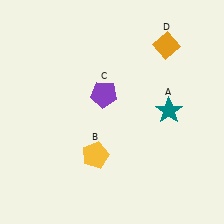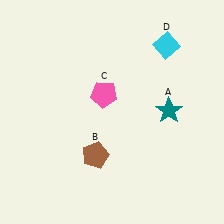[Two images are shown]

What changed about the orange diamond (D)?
In Image 1, D is orange. In Image 2, it changed to cyan.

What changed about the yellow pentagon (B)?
In Image 1, B is yellow. In Image 2, it changed to brown.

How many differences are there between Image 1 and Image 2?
There are 3 differences between the two images.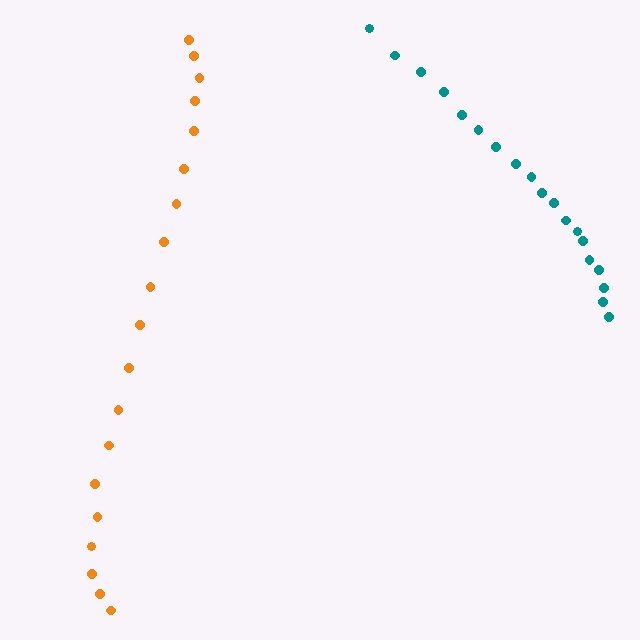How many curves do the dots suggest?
There are 2 distinct paths.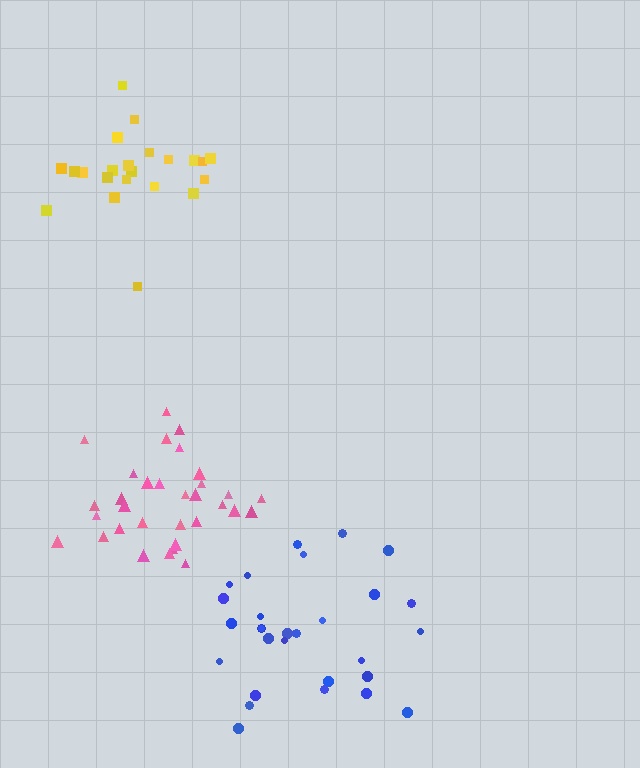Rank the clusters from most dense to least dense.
pink, yellow, blue.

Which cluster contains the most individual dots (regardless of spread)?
Pink (32).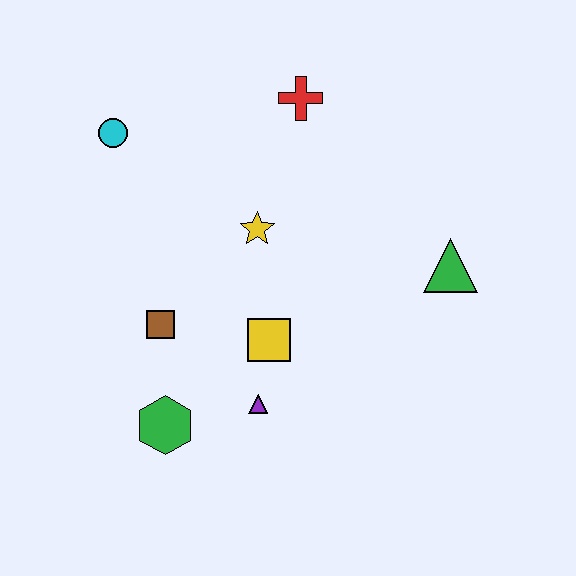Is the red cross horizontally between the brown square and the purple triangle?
No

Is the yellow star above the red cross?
No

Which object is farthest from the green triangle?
The cyan circle is farthest from the green triangle.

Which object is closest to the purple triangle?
The yellow square is closest to the purple triangle.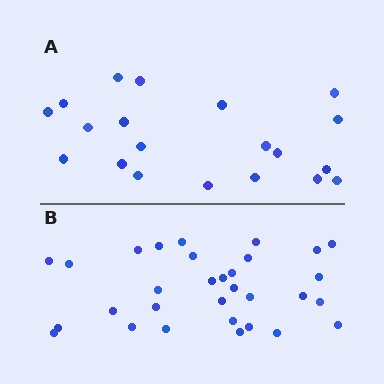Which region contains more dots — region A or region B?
Region B (the bottom region) has more dots.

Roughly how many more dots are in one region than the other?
Region B has roughly 12 or so more dots than region A.